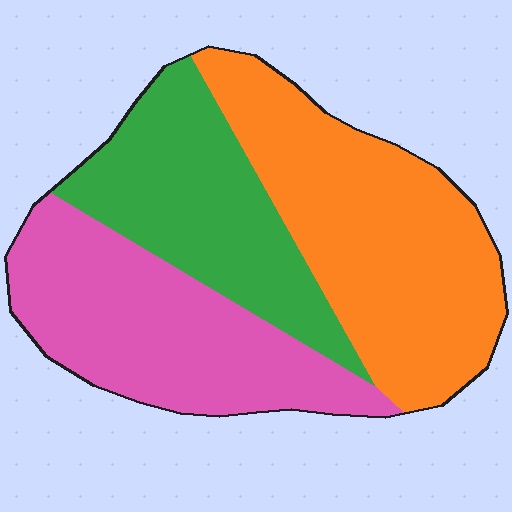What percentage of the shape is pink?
Pink covers 33% of the shape.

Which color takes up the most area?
Orange, at roughly 40%.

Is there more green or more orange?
Orange.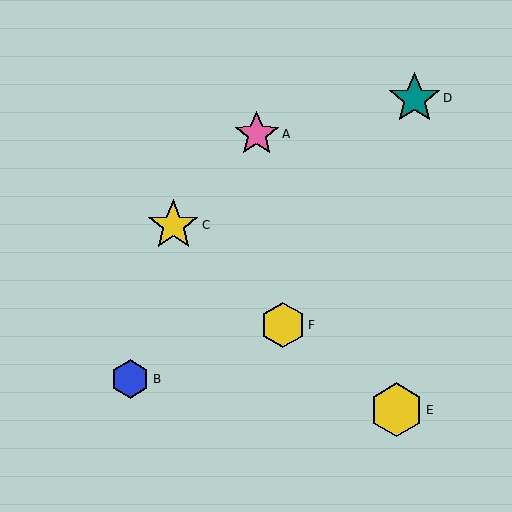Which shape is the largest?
The yellow hexagon (labeled E) is the largest.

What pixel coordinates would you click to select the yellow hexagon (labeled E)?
Click at (396, 410) to select the yellow hexagon E.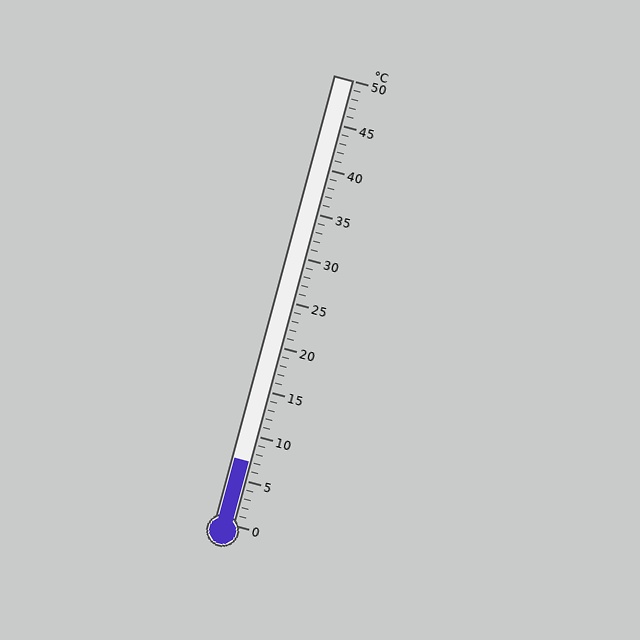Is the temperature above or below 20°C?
The temperature is below 20°C.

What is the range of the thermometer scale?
The thermometer scale ranges from 0°C to 50°C.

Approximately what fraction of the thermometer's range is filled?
The thermometer is filled to approximately 15% of its range.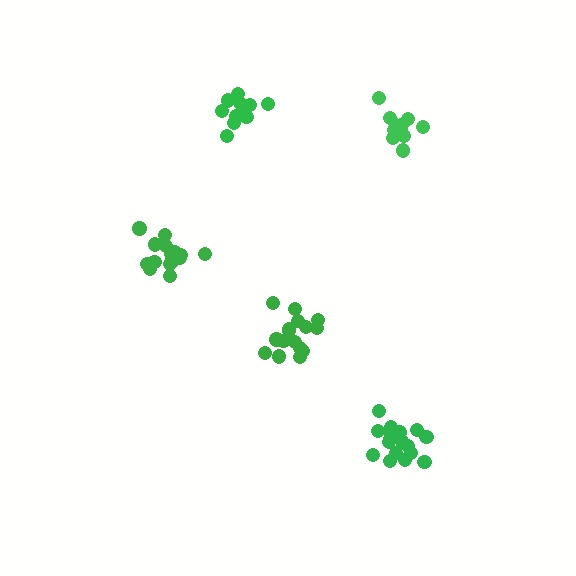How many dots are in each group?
Group 1: 16 dots, Group 2: 17 dots, Group 3: 13 dots, Group 4: 16 dots, Group 5: 12 dots (74 total).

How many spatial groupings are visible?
There are 5 spatial groupings.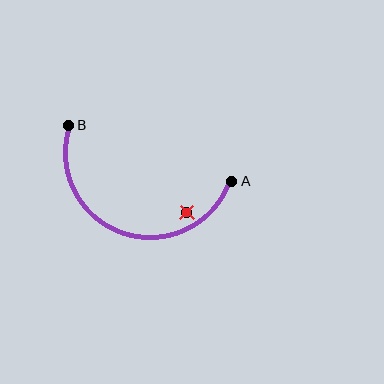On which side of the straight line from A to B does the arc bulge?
The arc bulges below the straight line connecting A and B.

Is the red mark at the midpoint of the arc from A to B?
No — the red mark does not lie on the arc at all. It sits slightly inside the curve.